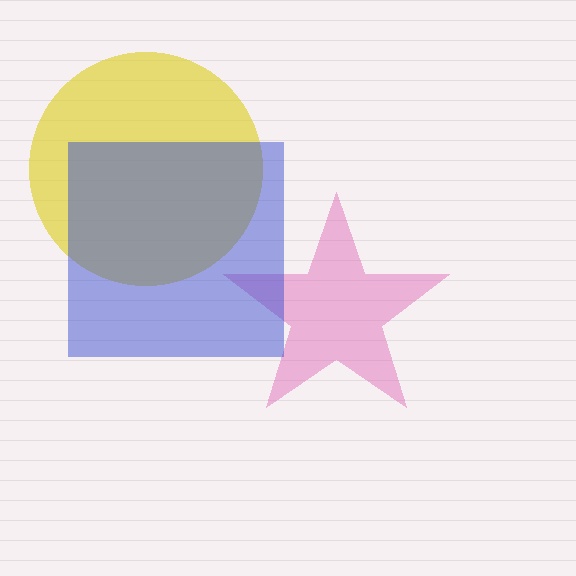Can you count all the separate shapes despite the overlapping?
Yes, there are 3 separate shapes.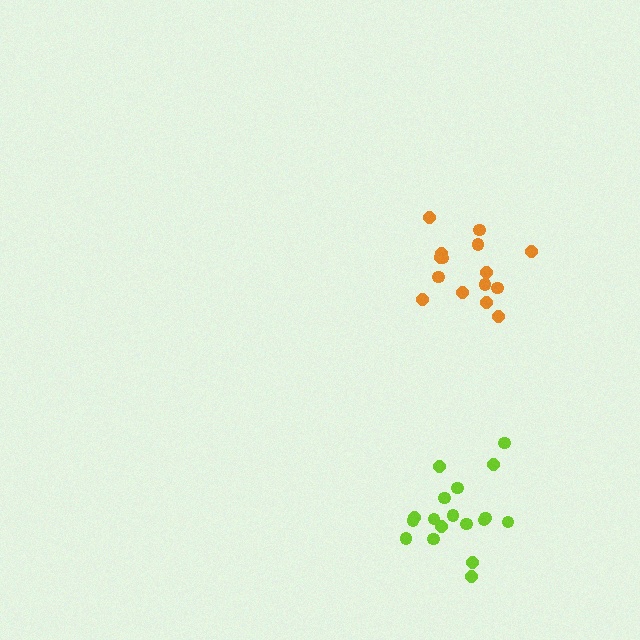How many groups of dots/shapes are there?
There are 2 groups.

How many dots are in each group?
Group 1: 18 dots, Group 2: 15 dots (33 total).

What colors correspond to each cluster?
The clusters are colored: lime, orange.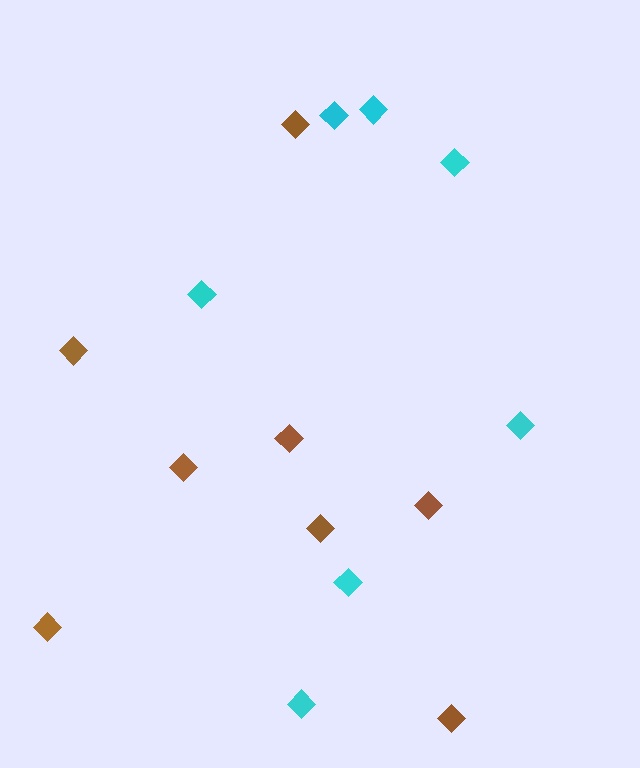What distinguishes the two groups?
There are 2 groups: one group of brown diamonds (8) and one group of cyan diamonds (7).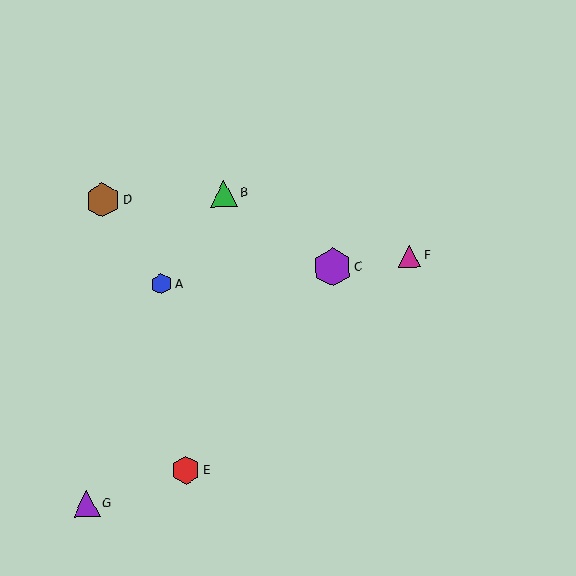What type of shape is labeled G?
Shape G is a purple triangle.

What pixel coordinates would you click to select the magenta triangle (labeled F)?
Click at (409, 256) to select the magenta triangle F.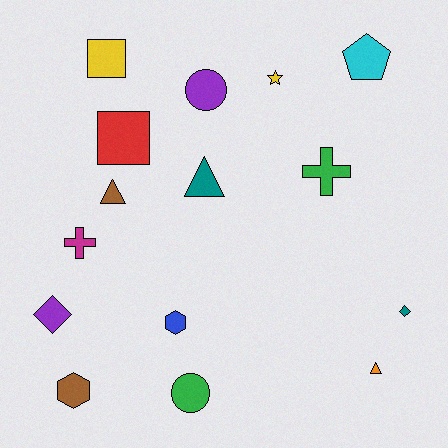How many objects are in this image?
There are 15 objects.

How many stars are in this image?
There is 1 star.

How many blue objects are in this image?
There is 1 blue object.